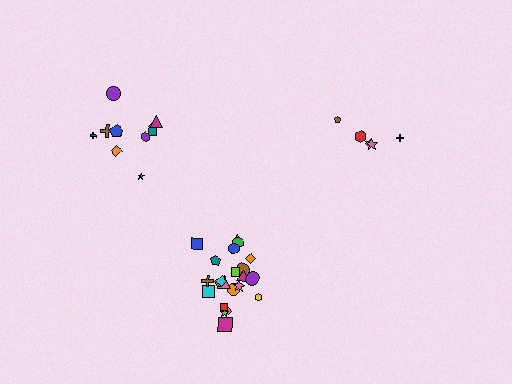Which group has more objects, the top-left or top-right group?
The top-left group.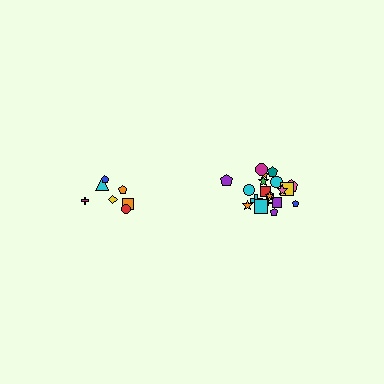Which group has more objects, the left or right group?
The right group.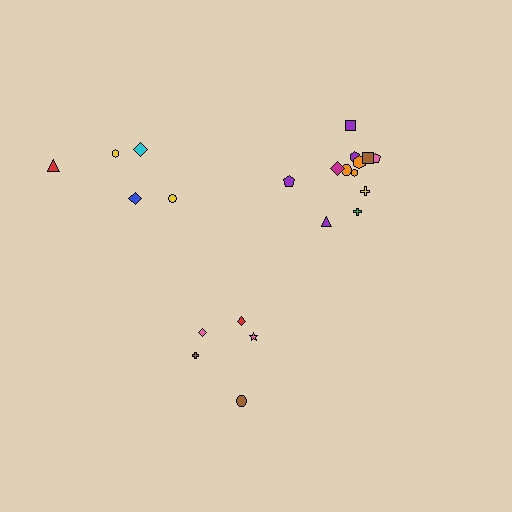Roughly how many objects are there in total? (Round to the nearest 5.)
Roughly 20 objects in total.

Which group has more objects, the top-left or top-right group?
The top-right group.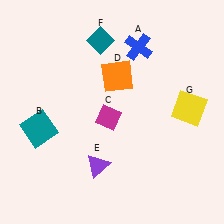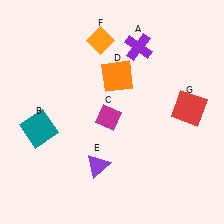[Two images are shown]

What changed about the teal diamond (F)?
In Image 1, F is teal. In Image 2, it changed to orange.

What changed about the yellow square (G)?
In Image 1, G is yellow. In Image 2, it changed to red.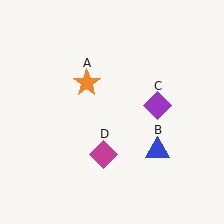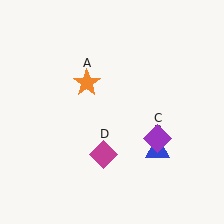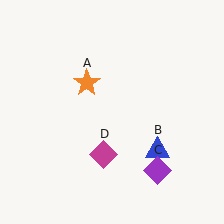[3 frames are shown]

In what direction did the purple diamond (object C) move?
The purple diamond (object C) moved down.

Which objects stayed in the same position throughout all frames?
Orange star (object A) and blue triangle (object B) and magenta diamond (object D) remained stationary.